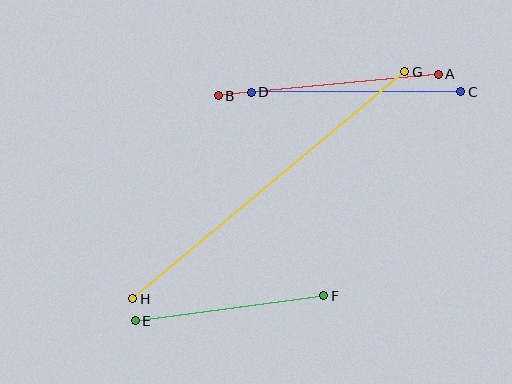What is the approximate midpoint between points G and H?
The midpoint is at approximately (269, 185) pixels.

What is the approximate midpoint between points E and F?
The midpoint is at approximately (229, 308) pixels.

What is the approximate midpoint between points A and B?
The midpoint is at approximately (328, 85) pixels.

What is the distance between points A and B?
The distance is approximately 221 pixels.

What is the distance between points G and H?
The distance is approximately 355 pixels.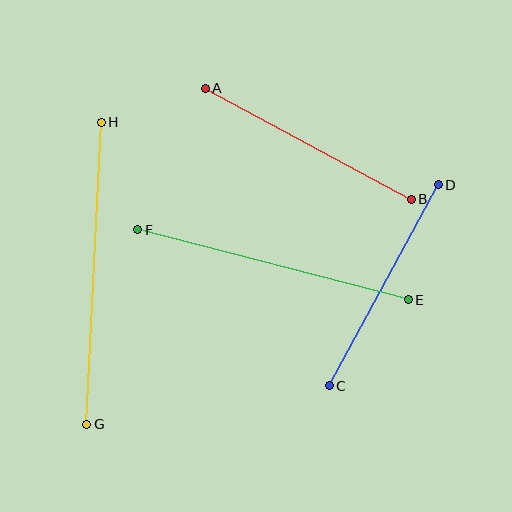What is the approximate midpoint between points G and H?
The midpoint is at approximately (94, 273) pixels.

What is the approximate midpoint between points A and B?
The midpoint is at approximately (308, 144) pixels.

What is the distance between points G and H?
The distance is approximately 302 pixels.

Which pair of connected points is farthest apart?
Points G and H are farthest apart.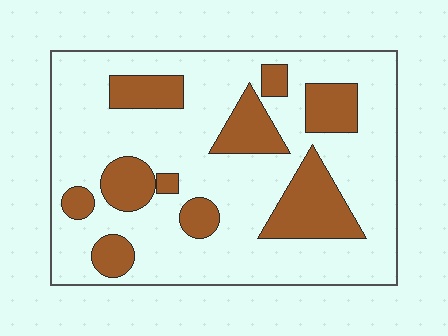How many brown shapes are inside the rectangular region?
10.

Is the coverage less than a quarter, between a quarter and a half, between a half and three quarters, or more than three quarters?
Between a quarter and a half.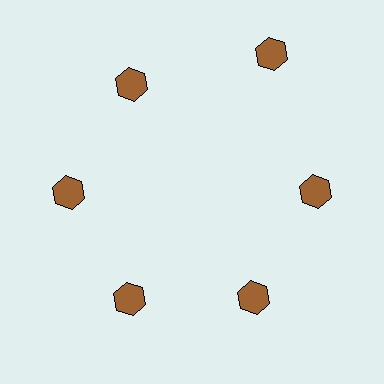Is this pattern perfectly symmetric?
No. The 6 brown hexagons are arranged in a ring, but one element near the 1 o'clock position is pushed outward from the center, breaking the 6-fold rotational symmetry.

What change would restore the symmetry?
The symmetry would be restored by moving it inward, back onto the ring so that all 6 hexagons sit at equal angles and equal distance from the center.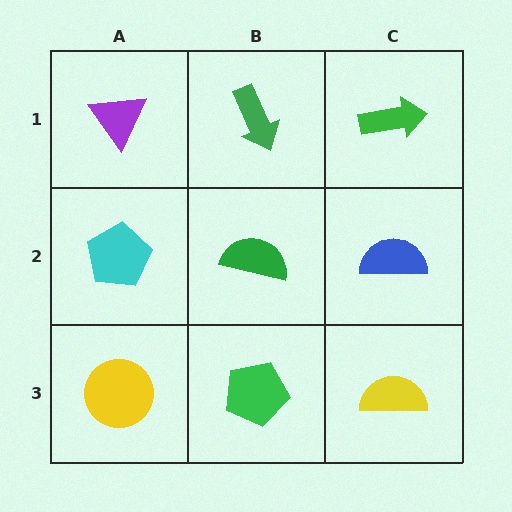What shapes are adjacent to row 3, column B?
A green semicircle (row 2, column B), a yellow circle (row 3, column A), a yellow semicircle (row 3, column C).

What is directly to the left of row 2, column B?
A cyan pentagon.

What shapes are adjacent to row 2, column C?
A green arrow (row 1, column C), a yellow semicircle (row 3, column C), a green semicircle (row 2, column B).